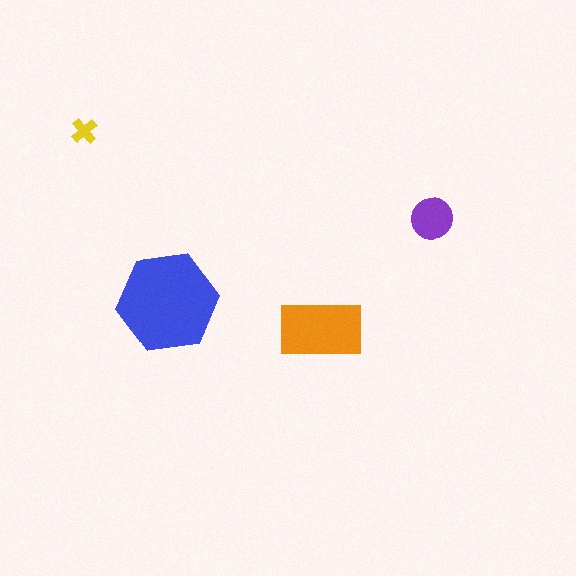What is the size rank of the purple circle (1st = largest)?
3rd.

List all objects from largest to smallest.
The blue hexagon, the orange rectangle, the purple circle, the yellow cross.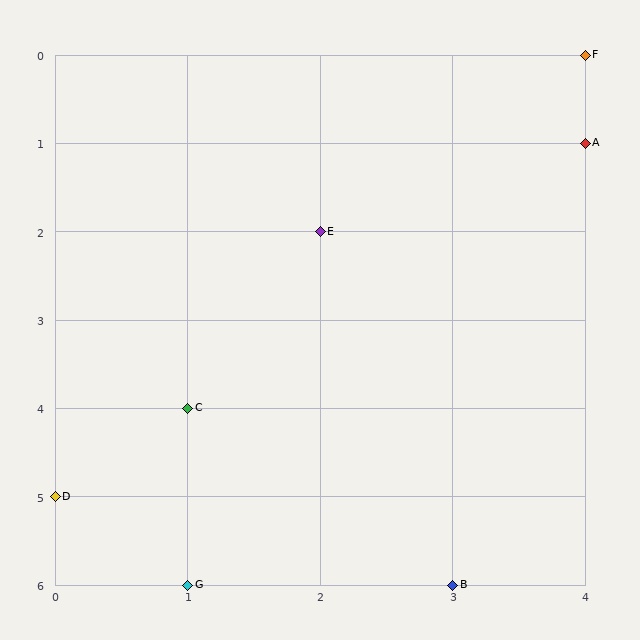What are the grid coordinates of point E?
Point E is at grid coordinates (2, 2).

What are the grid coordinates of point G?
Point G is at grid coordinates (1, 6).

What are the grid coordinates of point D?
Point D is at grid coordinates (0, 5).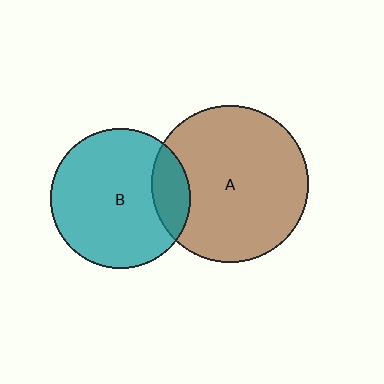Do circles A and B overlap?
Yes.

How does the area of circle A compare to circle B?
Approximately 1.2 times.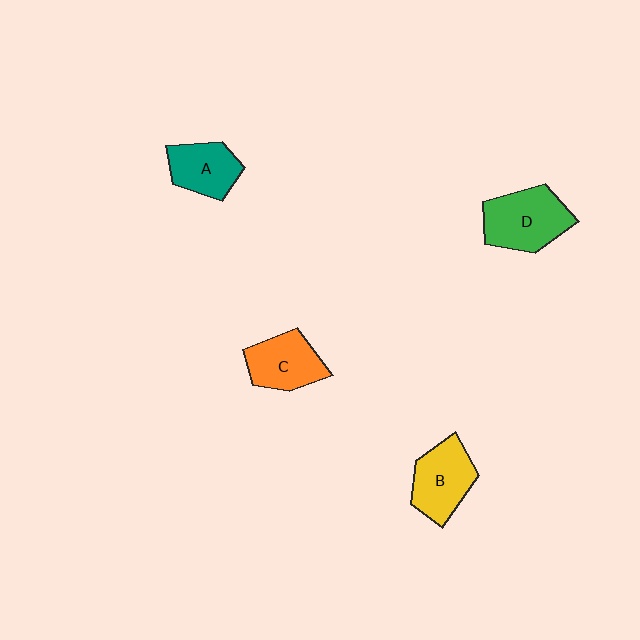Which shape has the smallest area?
Shape A (teal).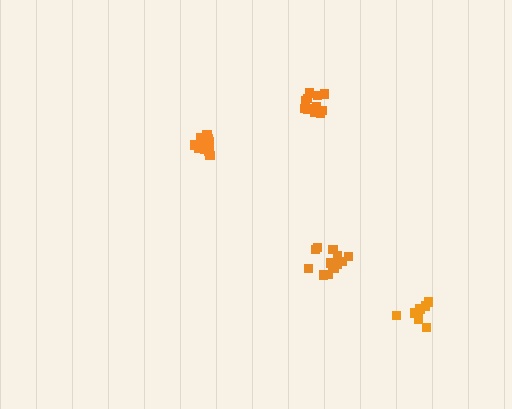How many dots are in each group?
Group 1: 7 dots, Group 2: 13 dots, Group 3: 13 dots, Group 4: 12 dots (45 total).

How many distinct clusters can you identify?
There are 4 distinct clusters.